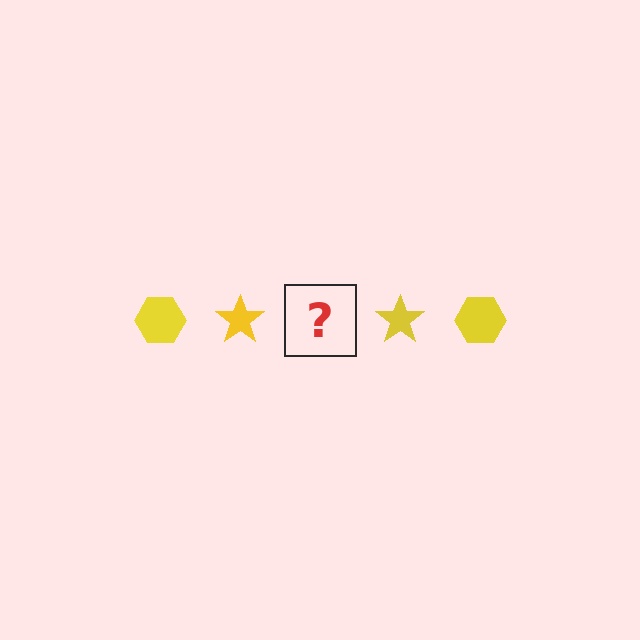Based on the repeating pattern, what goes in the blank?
The blank should be a yellow hexagon.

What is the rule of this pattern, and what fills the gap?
The rule is that the pattern cycles through hexagon, star shapes in yellow. The gap should be filled with a yellow hexagon.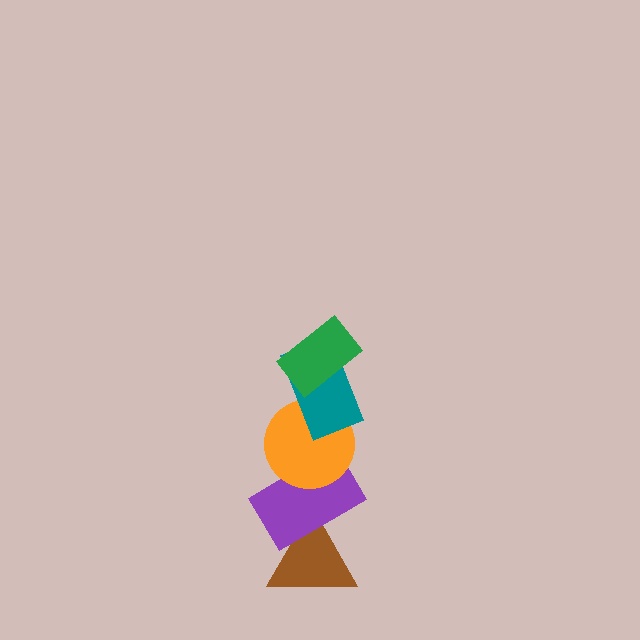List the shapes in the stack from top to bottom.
From top to bottom: the green rectangle, the teal rectangle, the orange circle, the purple rectangle, the brown triangle.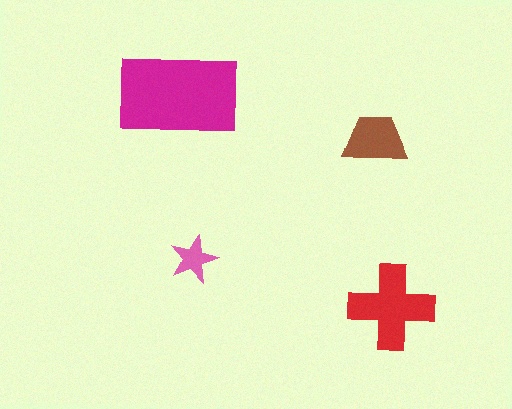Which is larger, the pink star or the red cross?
The red cross.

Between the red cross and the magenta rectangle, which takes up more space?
The magenta rectangle.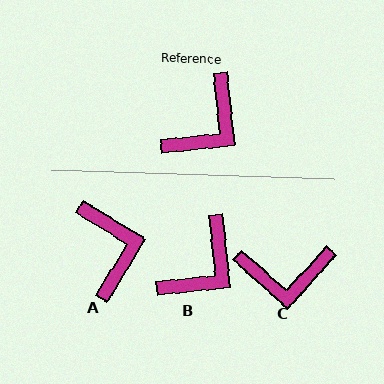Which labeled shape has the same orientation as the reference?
B.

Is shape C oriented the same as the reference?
No, it is off by about 48 degrees.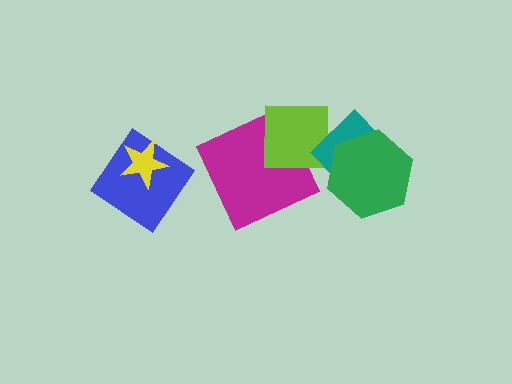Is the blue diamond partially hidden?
Yes, it is partially covered by another shape.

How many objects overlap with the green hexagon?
1 object overlaps with the green hexagon.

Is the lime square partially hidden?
Yes, it is partially covered by another shape.